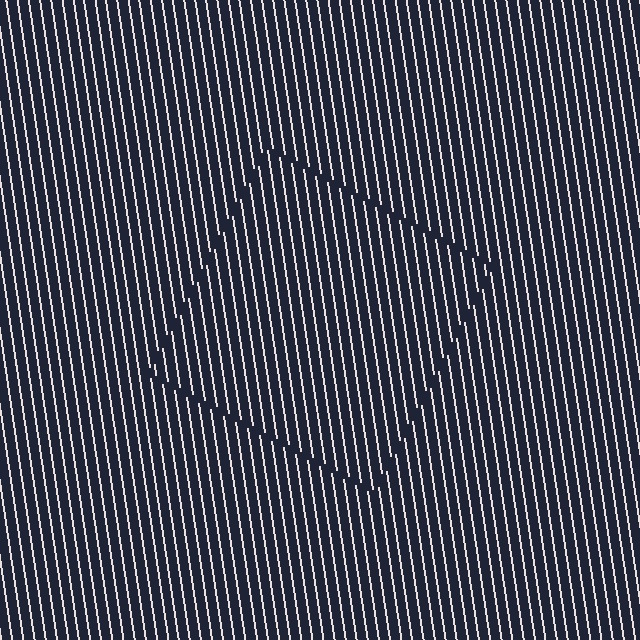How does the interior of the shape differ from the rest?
The interior of the shape contains the same grating, shifted by half a period — the contour is defined by the phase discontinuity where line-ends from the inner and outer gratings abut.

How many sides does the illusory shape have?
4 sides — the line-ends trace a square.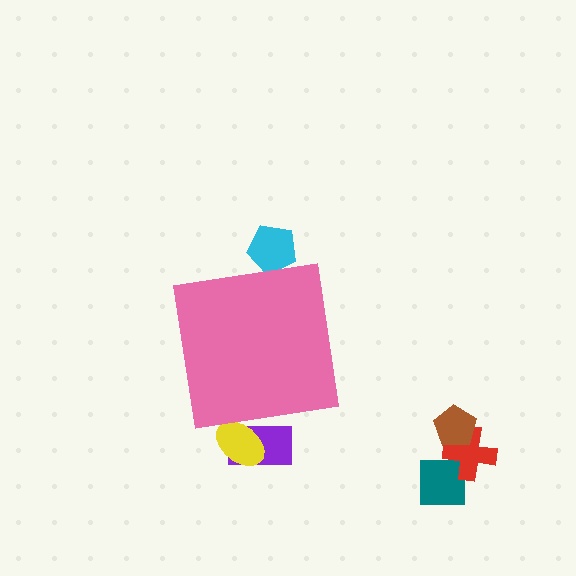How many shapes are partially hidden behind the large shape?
3 shapes are partially hidden.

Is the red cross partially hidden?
No, the red cross is fully visible.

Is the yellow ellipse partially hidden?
Yes, the yellow ellipse is partially hidden behind the pink square.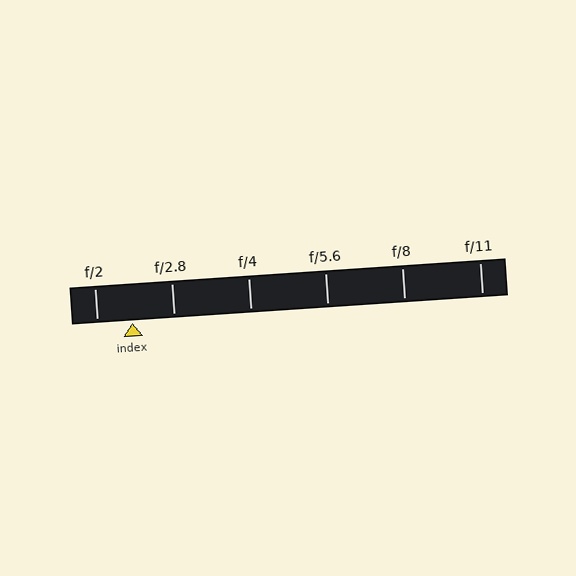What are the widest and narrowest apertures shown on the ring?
The widest aperture shown is f/2 and the narrowest is f/11.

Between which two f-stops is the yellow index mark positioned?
The index mark is between f/2 and f/2.8.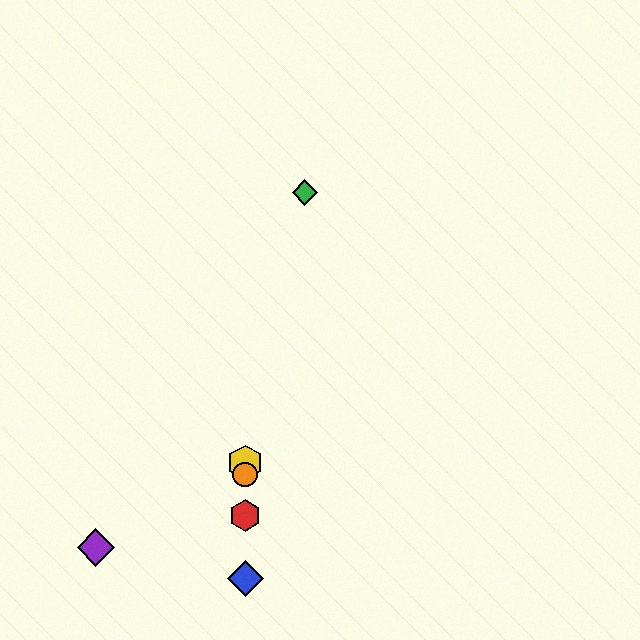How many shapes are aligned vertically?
4 shapes (the red hexagon, the blue diamond, the yellow hexagon, the orange circle) are aligned vertically.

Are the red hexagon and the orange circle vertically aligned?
Yes, both are at x≈245.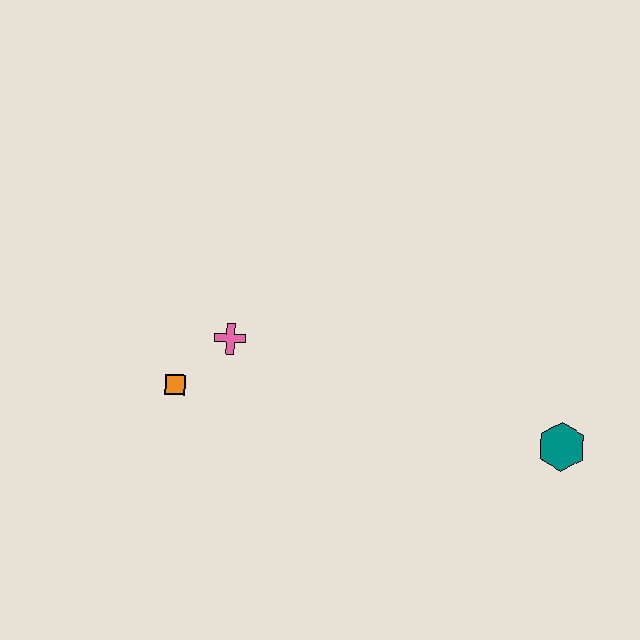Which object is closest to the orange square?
The pink cross is closest to the orange square.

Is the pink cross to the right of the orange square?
Yes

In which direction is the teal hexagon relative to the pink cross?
The teal hexagon is to the right of the pink cross.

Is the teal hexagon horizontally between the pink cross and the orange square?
No